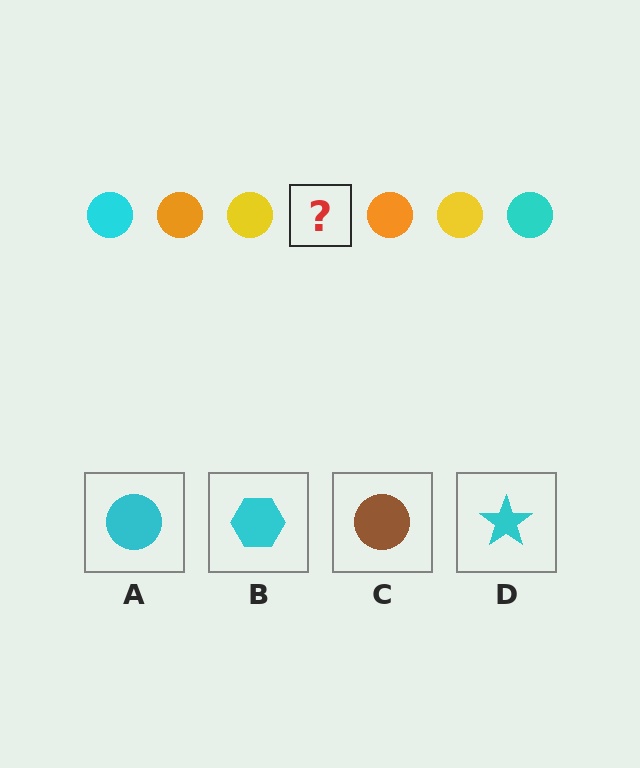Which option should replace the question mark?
Option A.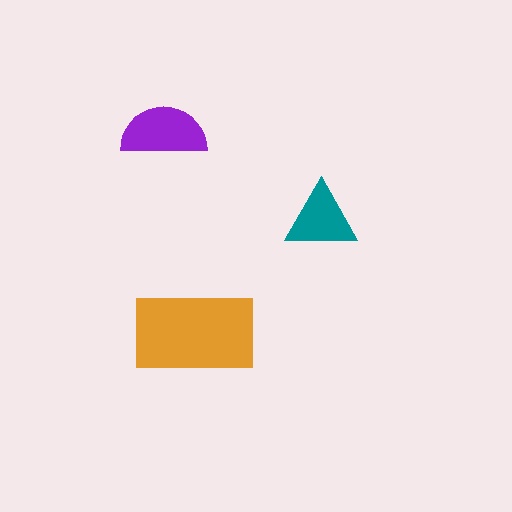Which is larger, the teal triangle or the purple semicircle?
The purple semicircle.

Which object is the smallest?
The teal triangle.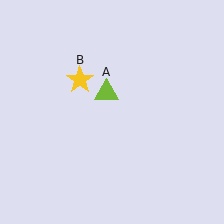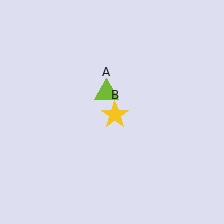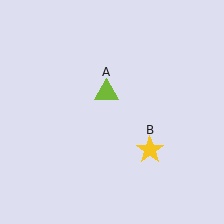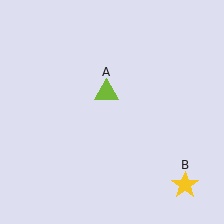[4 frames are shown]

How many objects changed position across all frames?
1 object changed position: yellow star (object B).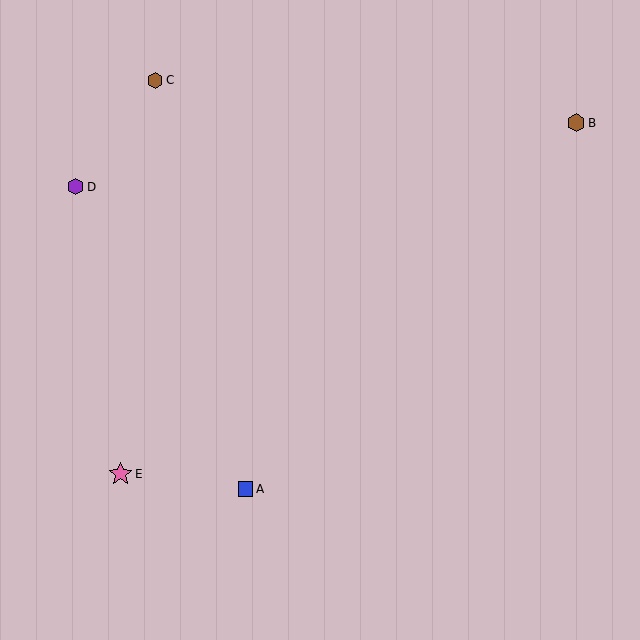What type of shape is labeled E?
Shape E is a pink star.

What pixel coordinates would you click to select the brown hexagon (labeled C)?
Click at (155, 80) to select the brown hexagon C.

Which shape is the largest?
The pink star (labeled E) is the largest.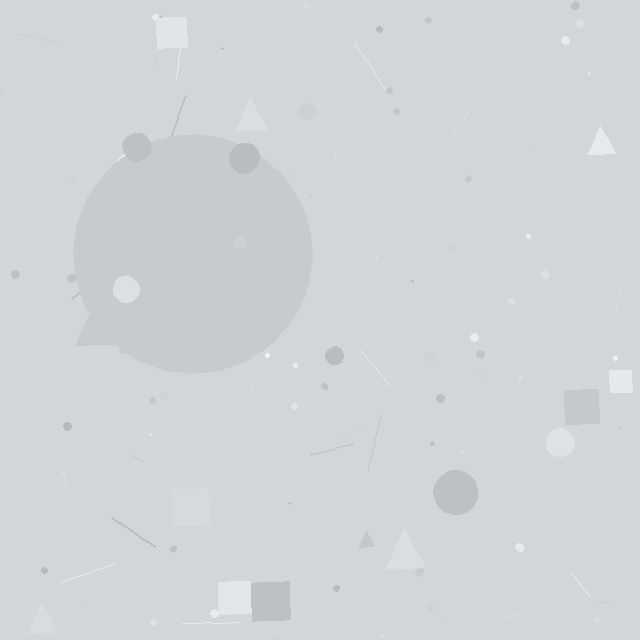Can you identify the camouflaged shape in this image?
The camouflaged shape is a circle.